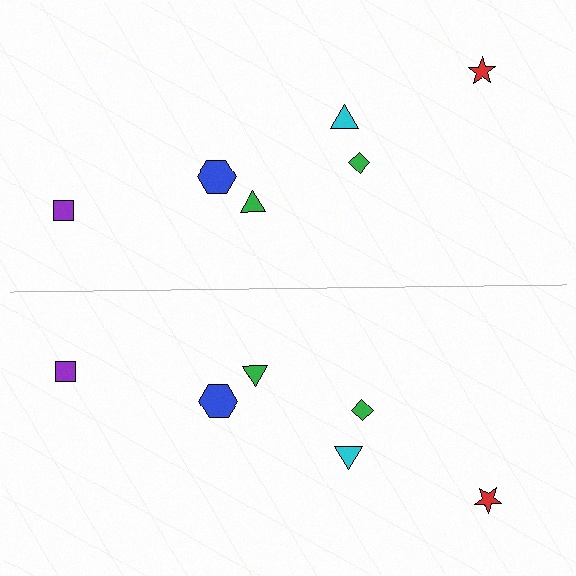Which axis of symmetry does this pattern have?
The pattern has a horizontal axis of symmetry running through the center of the image.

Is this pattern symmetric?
Yes, this pattern has bilateral (reflection) symmetry.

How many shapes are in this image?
There are 12 shapes in this image.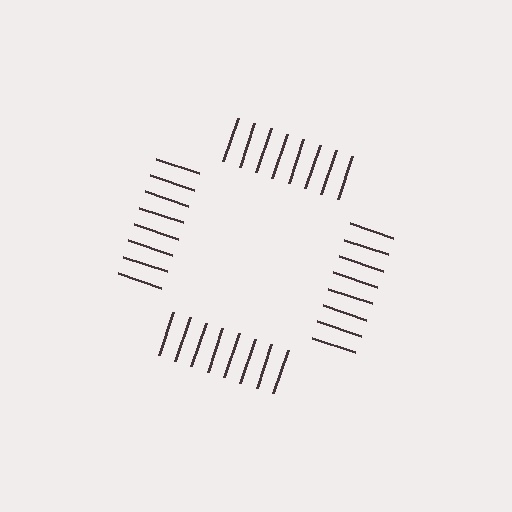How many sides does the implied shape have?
4 sides — the line-ends trace a square.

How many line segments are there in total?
32 — 8 along each of the 4 edges.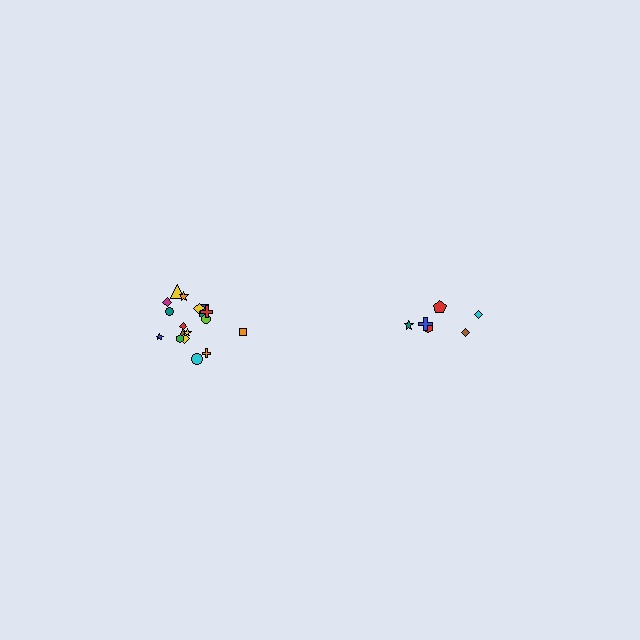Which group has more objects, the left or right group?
The left group.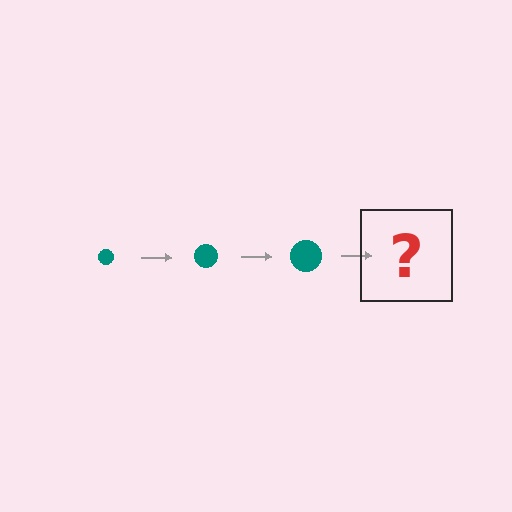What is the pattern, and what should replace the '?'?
The pattern is that the circle gets progressively larger each step. The '?' should be a teal circle, larger than the previous one.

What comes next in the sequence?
The next element should be a teal circle, larger than the previous one.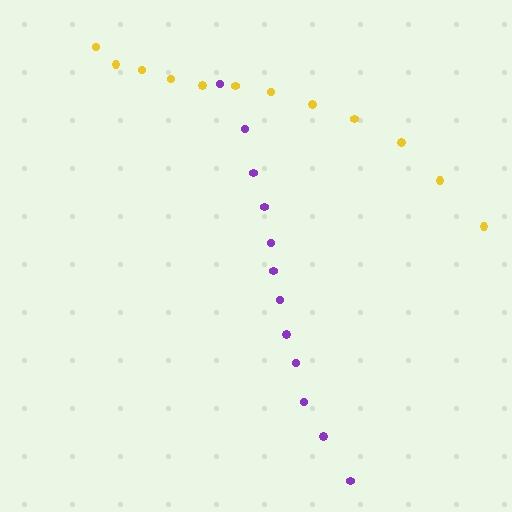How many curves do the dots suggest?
There are 2 distinct paths.